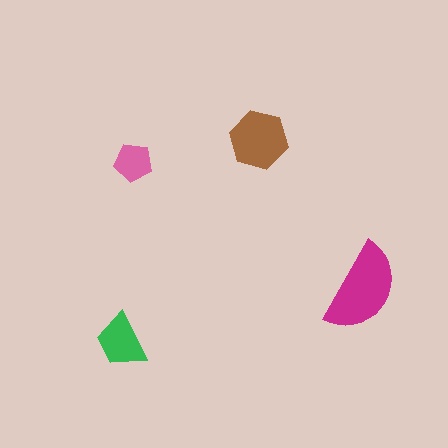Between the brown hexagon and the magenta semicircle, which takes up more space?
The magenta semicircle.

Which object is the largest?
The magenta semicircle.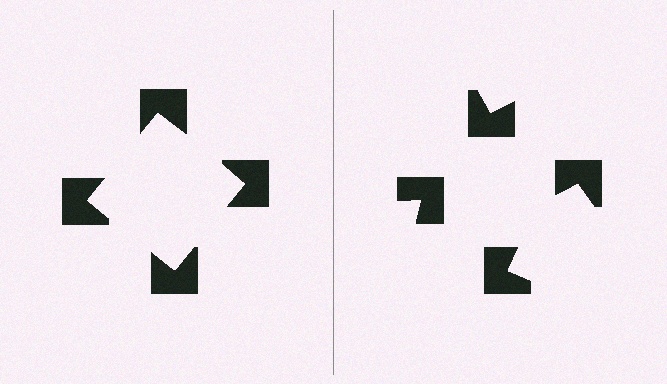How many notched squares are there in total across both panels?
8 — 4 on each side.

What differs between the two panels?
The notched squares are positioned identically on both sides; only the wedge orientations differ. On the left they align to a square; on the right they are misaligned.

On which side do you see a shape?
An illusory square appears on the left side. On the right side the wedge cuts are rotated, so no coherent shape forms.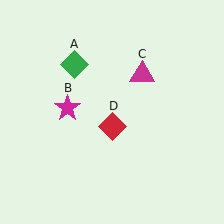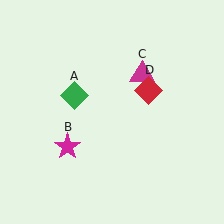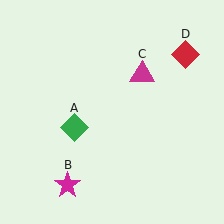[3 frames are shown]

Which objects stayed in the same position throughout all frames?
Magenta triangle (object C) remained stationary.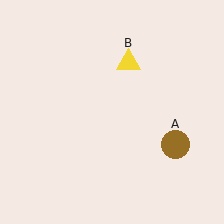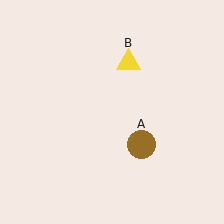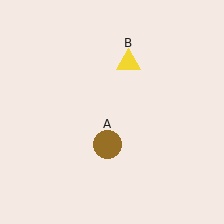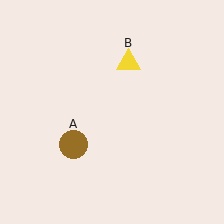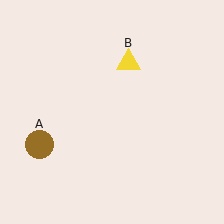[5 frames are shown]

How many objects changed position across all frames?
1 object changed position: brown circle (object A).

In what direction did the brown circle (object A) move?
The brown circle (object A) moved left.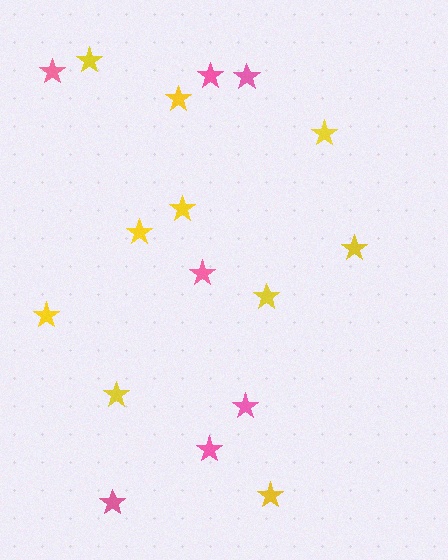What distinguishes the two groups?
There are 2 groups: one group of yellow stars (10) and one group of pink stars (7).